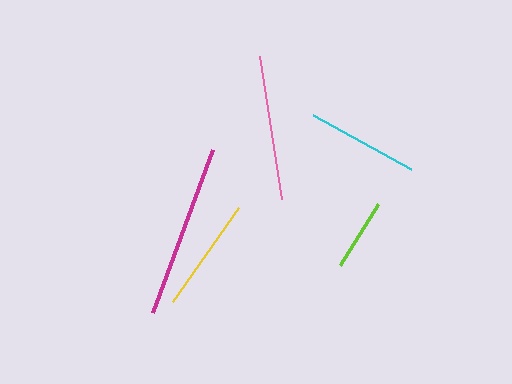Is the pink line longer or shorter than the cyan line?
The pink line is longer than the cyan line.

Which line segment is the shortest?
The lime line is the shortest at approximately 71 pixels.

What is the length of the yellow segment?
The yellow segment is approximately 114 pixels long.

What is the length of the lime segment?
The lime segment is approximately 71 pixels long.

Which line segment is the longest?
The magenta line is the longest at approximately 174 pixels.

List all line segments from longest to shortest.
From longest to shortest: magenta, pink, yellow, cyan, lime.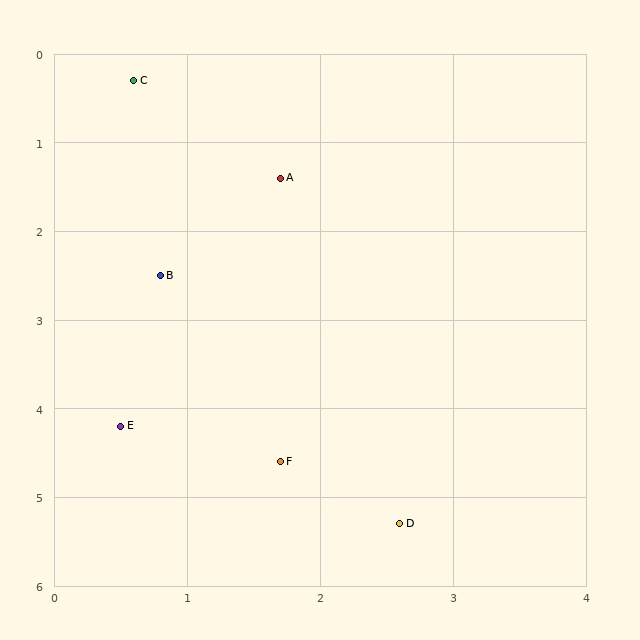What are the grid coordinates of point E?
Point E is at approximately (0.5, 4.2).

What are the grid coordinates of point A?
Point A is at approximately (1.7, 1.4).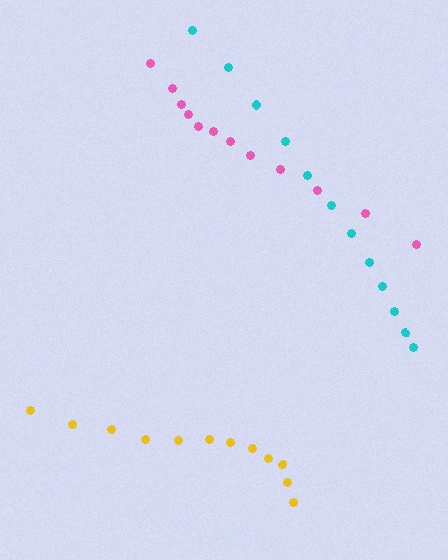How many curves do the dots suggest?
There are 3 distinct paths.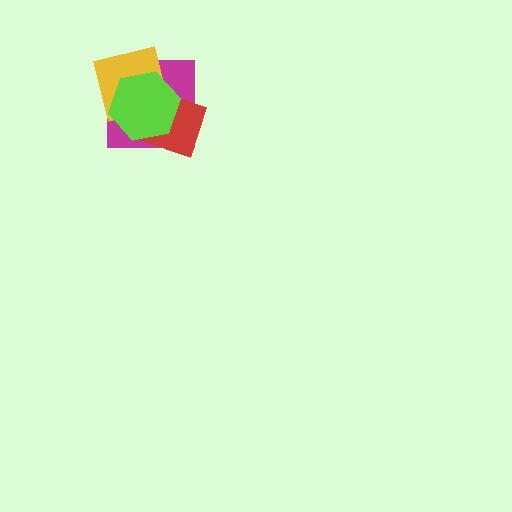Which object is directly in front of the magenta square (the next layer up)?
The yellow square is directly in front of the magenta square.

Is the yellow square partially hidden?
Yes, it is partially covered by another shape.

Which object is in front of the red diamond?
The lime hexagon is in front of the red diamond.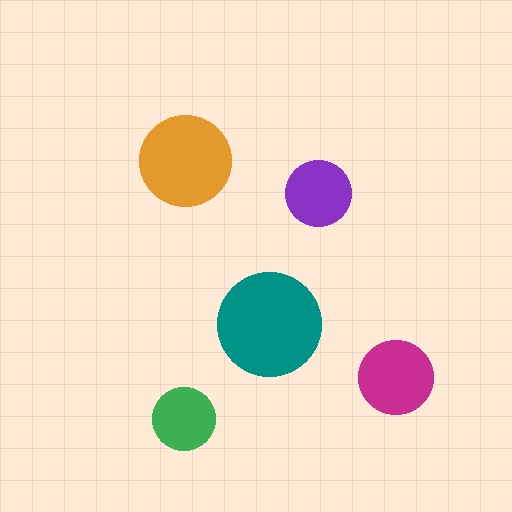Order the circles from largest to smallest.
the teal one, the orange one, the magenta one, the purple one, the green one.